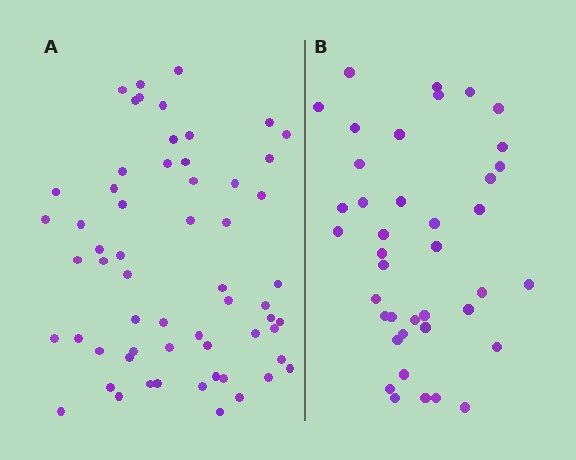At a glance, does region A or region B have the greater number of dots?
Region A (the left region) has more dots.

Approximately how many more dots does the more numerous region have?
Region A has approximately 20 more dots than region B.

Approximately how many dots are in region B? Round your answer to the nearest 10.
About 40 dots.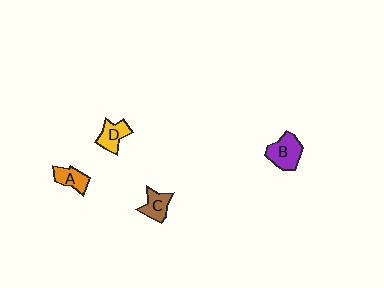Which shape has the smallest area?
Shape A (orange).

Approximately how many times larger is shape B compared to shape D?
Approximately 1.3 times.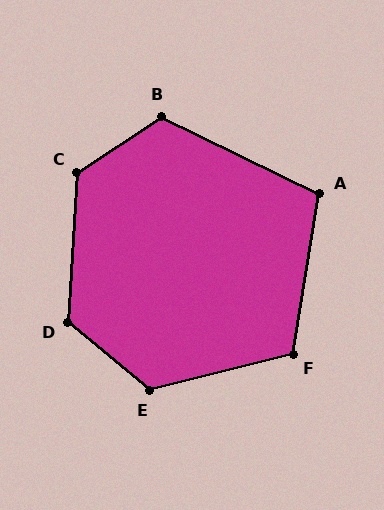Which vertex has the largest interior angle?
C, at approximately 127 degrees.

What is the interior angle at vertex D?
Approximately 126 degrees (obtuse).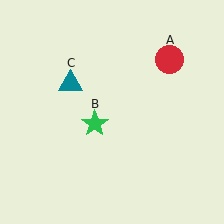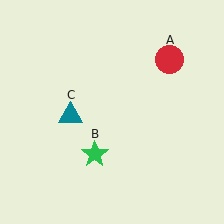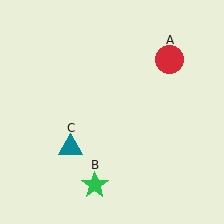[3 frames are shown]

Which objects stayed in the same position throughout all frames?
Red circle (object A) remained stationary.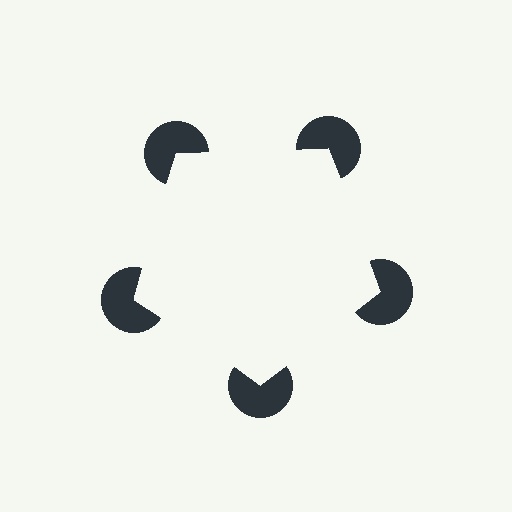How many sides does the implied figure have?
5 sides.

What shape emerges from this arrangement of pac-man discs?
An illusory pentagon — its edges are inferred from the aligned wedge cuts in the pac-man discs, not physically drawn.